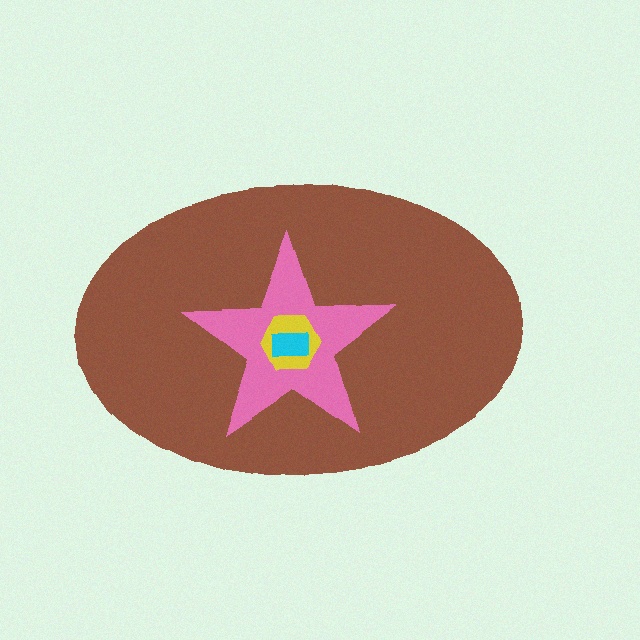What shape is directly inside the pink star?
The yellow hexagon.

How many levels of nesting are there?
4.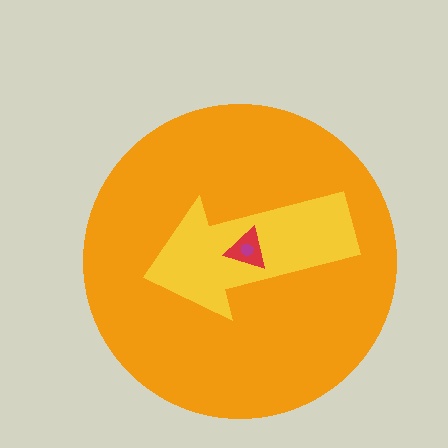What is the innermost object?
The magenta hexagon.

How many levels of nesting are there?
4.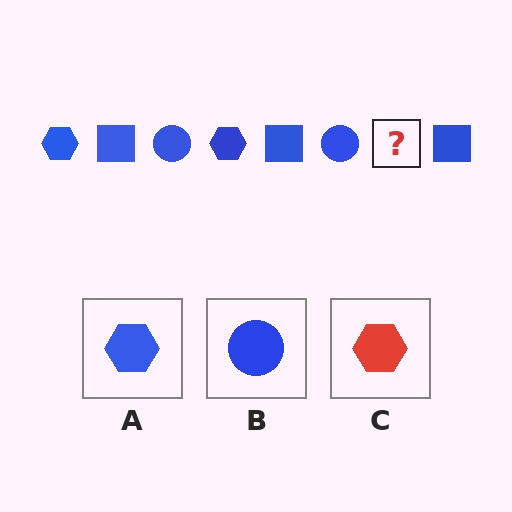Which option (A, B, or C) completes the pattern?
A.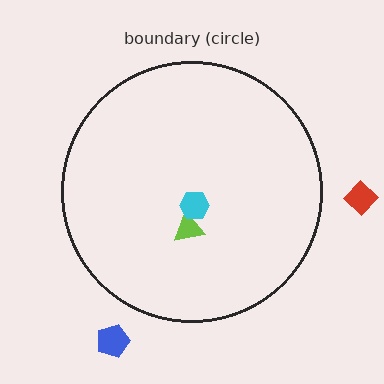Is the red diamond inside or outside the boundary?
Outside.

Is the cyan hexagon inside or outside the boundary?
Inside.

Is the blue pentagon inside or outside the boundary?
Outside.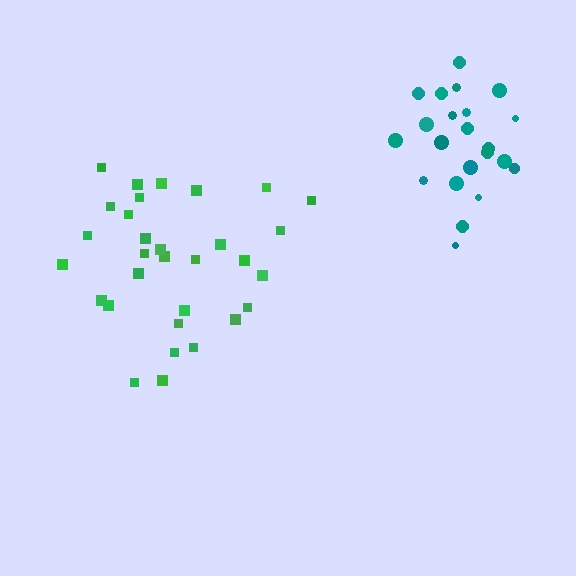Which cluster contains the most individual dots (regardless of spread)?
Green (31).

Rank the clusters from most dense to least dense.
teal, green.